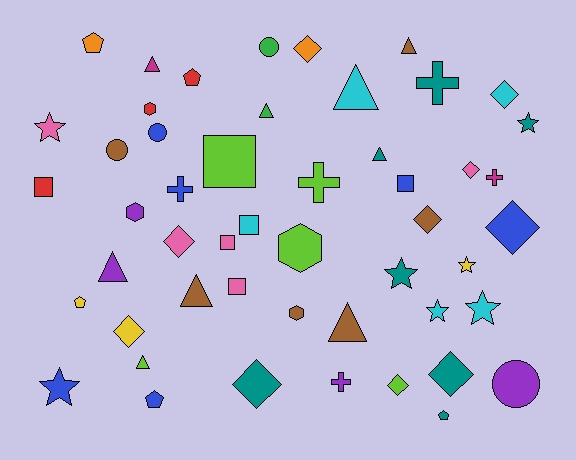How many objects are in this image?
There are 50 objects.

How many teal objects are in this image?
There are 7 teal objects.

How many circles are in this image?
There are 4 circles.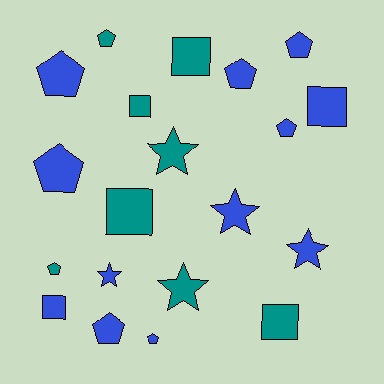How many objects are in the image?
There are 20 objects.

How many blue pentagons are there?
There are 7 blue pentagons.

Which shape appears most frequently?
Pentagon, with 9 objects.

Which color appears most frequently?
Blue, with 12 objects.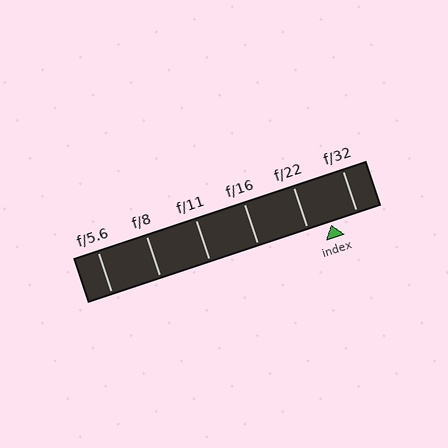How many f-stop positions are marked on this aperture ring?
There are 6 f-stop positions marked.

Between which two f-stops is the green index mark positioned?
The index mark is between f/22 and f/32.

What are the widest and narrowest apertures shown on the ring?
The widest aperture shown is f/5.6 and the narrowest is f/32.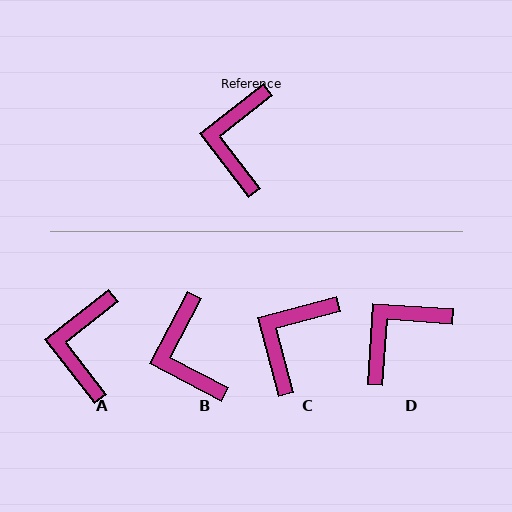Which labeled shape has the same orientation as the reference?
A.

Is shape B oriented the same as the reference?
No, it is off by about 24 degrees.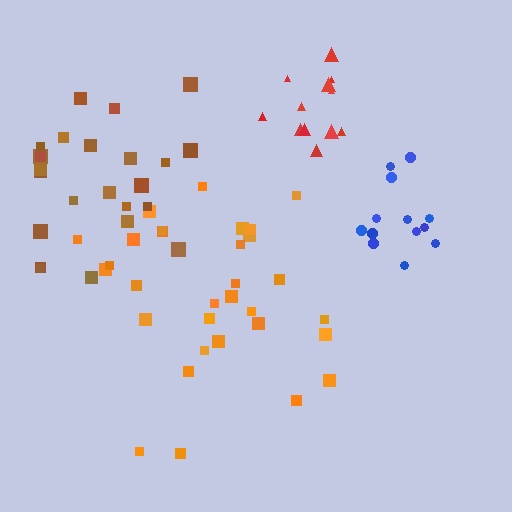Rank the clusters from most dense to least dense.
blue, red, orange, brown.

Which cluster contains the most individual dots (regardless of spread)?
Orange (31).